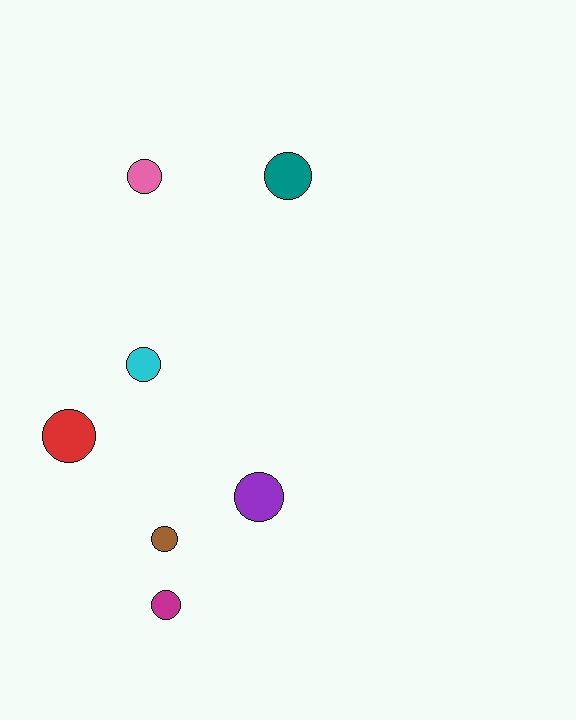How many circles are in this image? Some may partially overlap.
There are 7 circles.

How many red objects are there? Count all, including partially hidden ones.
There is 1 red object.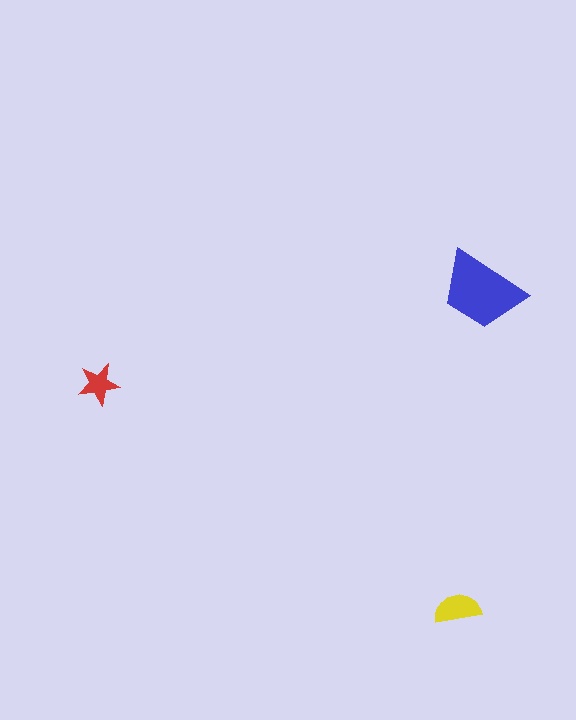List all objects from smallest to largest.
The red star, the yellow semicircle, the blue trapezoid.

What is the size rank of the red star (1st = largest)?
3rd.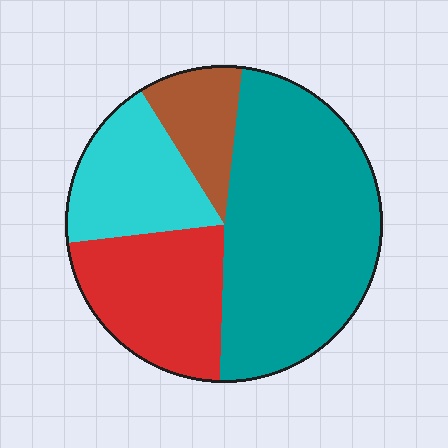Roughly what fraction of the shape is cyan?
Cyan takes up about one sixth (1/6) of the shape.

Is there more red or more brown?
Red.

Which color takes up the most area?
Teal, at roughly 50%.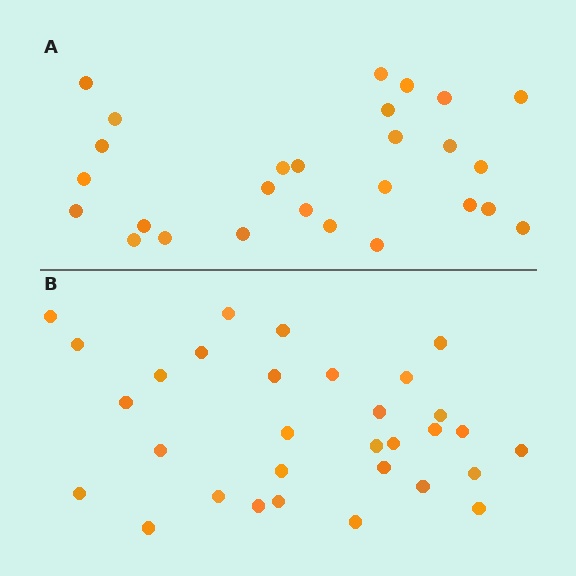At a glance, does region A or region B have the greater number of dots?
Region B (the bottom region) has more dots.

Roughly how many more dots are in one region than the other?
Region B has about 4 more dots than region A.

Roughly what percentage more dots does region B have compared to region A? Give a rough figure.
About 15% more.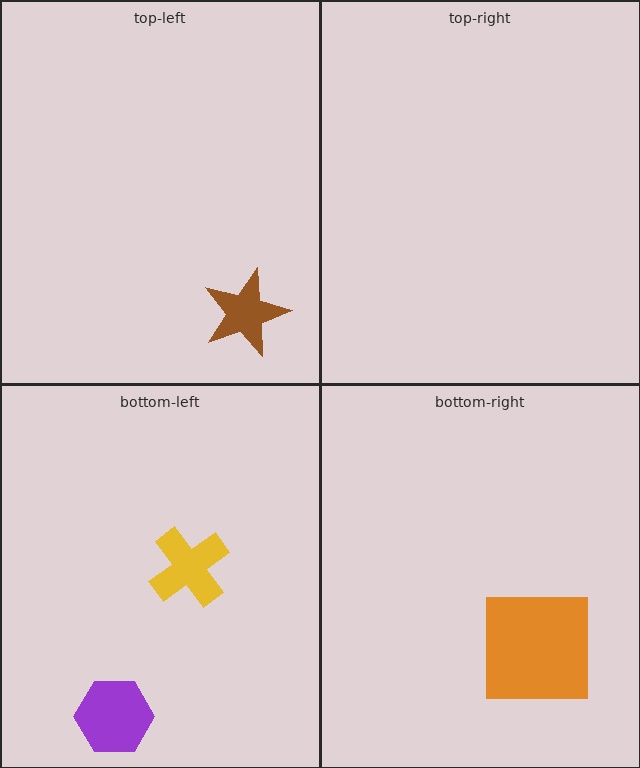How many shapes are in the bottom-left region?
2.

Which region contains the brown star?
The top-left region.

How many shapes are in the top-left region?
1.